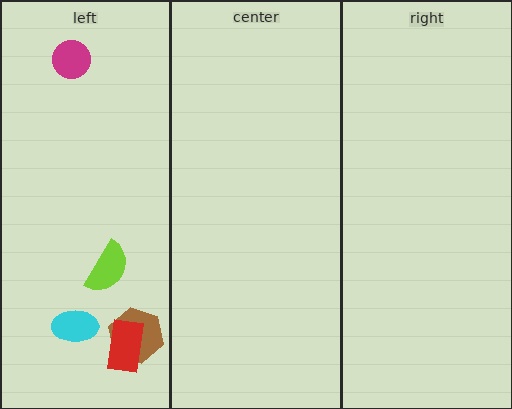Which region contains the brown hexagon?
The left region.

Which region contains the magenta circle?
The left region.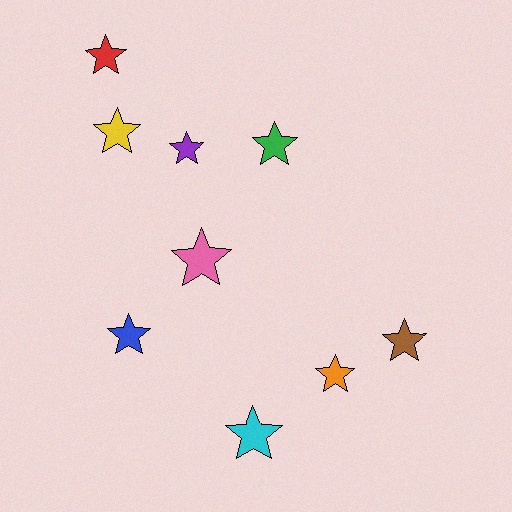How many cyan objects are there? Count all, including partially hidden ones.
There is 1 cyan object.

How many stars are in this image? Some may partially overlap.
There are 9 stars.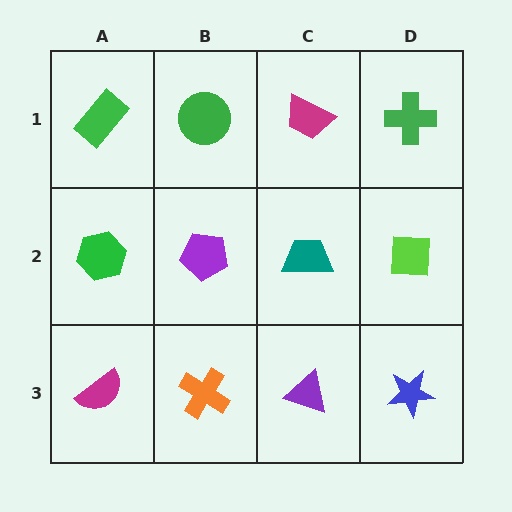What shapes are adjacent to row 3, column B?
A purple pentagon (row 2, column B), a magenta semicircle (row 3, column A), a purple triangle (row 3, column C).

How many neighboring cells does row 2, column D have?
3.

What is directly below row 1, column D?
A lime square.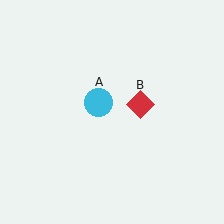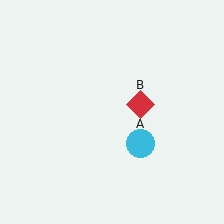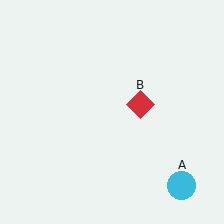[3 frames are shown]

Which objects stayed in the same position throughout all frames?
Red diamond (object B) remained stationary.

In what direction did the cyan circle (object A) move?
The cyan circle (object A) moved down and to the right.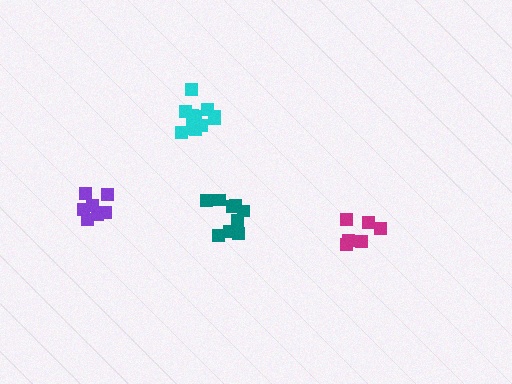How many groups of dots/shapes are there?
There are 4 groups.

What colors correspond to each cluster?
The clusters are colored: magenta, purple, teal, cyan.